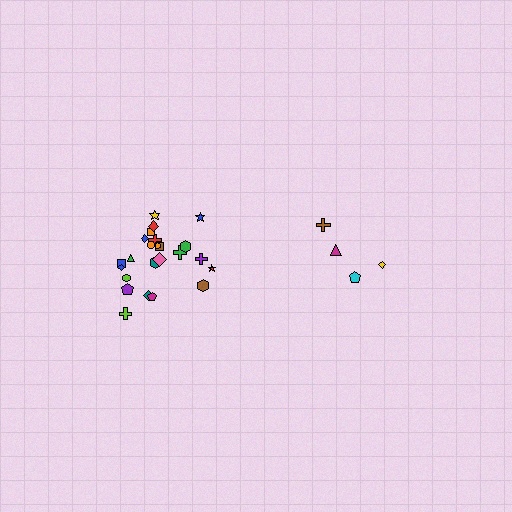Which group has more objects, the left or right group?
The left group.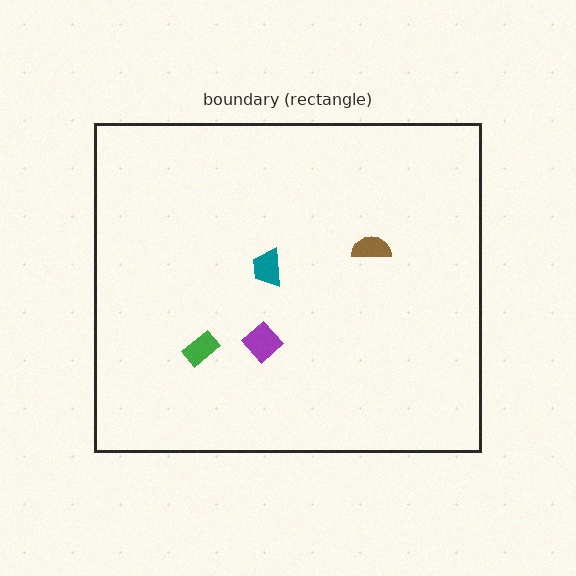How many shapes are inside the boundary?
4 inside, 0 outside.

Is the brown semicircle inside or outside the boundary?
Inside.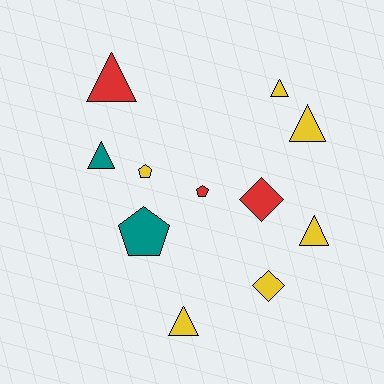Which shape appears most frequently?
Triangle, with 6 objects.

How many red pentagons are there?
There is 1 red pentagon.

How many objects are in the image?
There are 11 objects.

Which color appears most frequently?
Yellow, with 6 objects.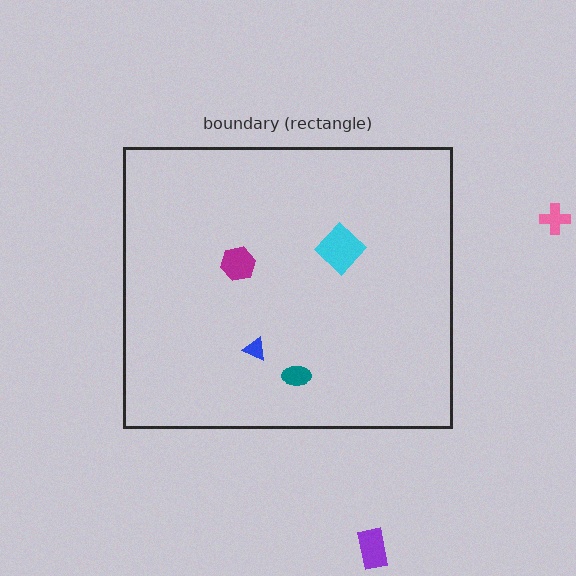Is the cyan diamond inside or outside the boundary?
Inside.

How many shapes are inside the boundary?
4 inside, 2 outside.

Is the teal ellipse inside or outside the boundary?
Inside.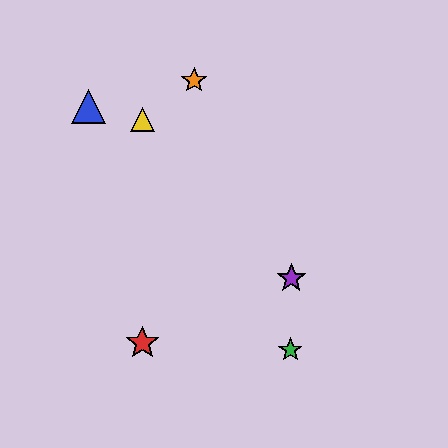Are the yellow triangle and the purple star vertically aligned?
No, the yellow triangle is at x≈142 and the purple star is at x≈291.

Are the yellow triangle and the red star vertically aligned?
Yes, both are at x≈142.